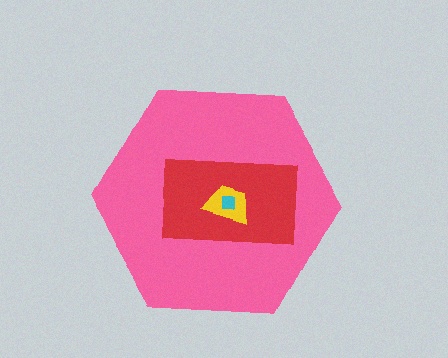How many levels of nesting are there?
4.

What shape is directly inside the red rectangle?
The yellow trapezoid.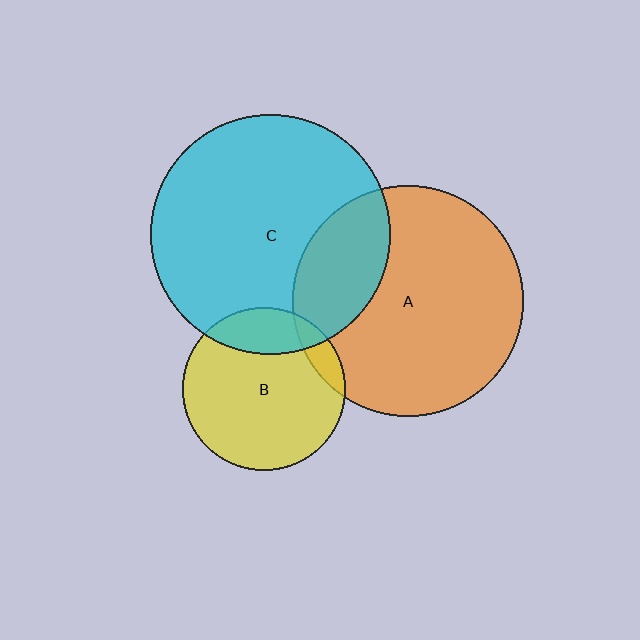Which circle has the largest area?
Circle C (cyan).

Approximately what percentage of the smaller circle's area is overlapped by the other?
Approximately 10%.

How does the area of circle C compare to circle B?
Approximately 2.2 times.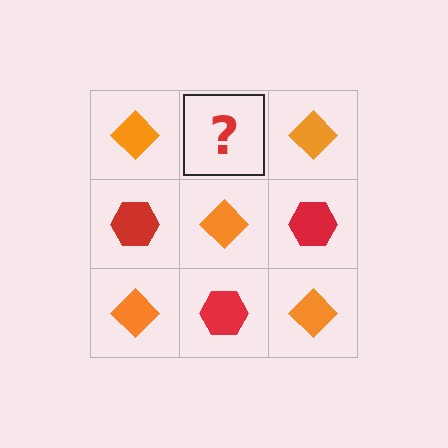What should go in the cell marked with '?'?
The missing cell should contain a red hexagon.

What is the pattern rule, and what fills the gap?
The rule is that it alternates orange diamond and red hexagon in a checkerboard pattern. The gap should be filled with a red hexagon.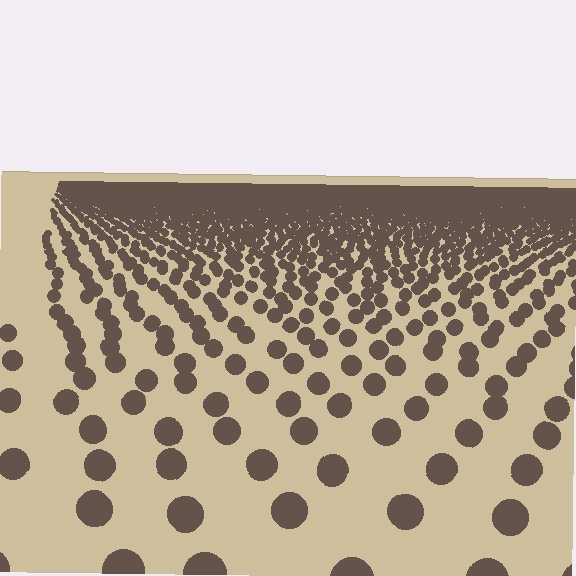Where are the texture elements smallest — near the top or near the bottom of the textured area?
Near the top.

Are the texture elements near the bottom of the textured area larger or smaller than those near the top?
Larger. Near the bottom, elements are closer to the viewer and appear at a bigger on-screen size.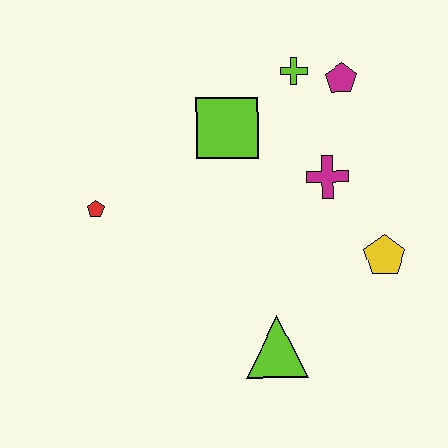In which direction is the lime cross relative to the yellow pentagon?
The lime cross is above the yellow pentagon.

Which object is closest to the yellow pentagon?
The magenta cross is closest to the yellow pentagon.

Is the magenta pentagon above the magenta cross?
Yes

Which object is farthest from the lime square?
The lime triangle is farthest from the lime square.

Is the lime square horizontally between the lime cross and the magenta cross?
No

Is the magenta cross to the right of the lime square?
Yes